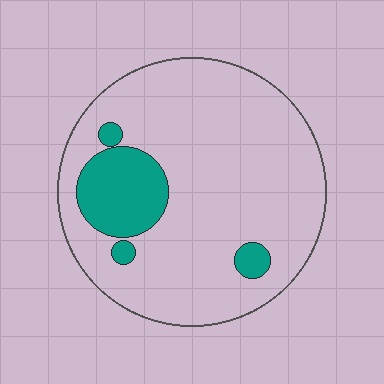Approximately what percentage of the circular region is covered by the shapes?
Approximately 15%.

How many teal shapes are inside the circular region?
4.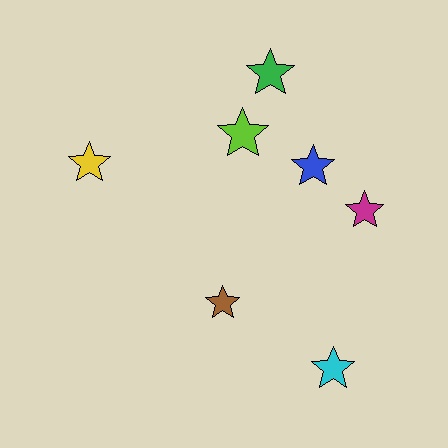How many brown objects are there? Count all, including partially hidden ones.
There is 1 brown object.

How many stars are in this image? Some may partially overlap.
There are 7 stars.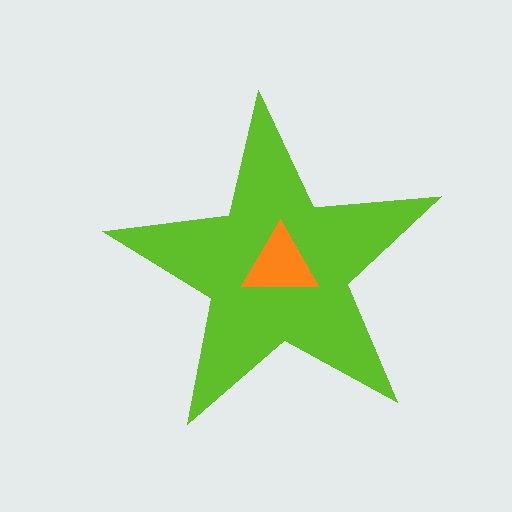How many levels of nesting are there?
2.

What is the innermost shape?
The orange triangle.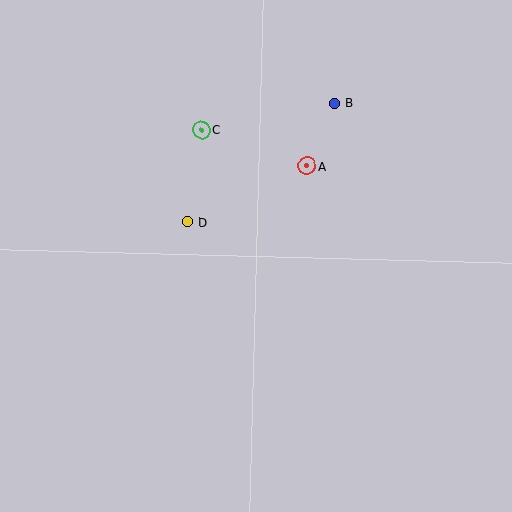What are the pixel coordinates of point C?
Point C is at (201, 130).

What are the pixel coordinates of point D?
Point D is at (187, 222).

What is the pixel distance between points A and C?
The distance between A and C is 112 pixels.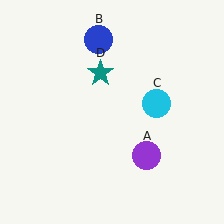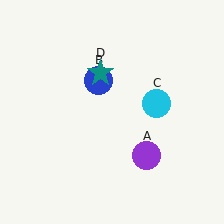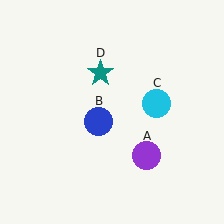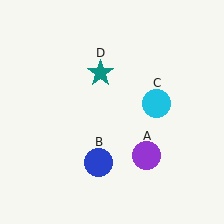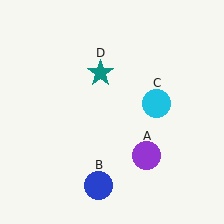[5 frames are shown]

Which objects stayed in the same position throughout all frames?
Purple circle (object A) and cyan circle (object C) and teal star (object D) remained stationary.